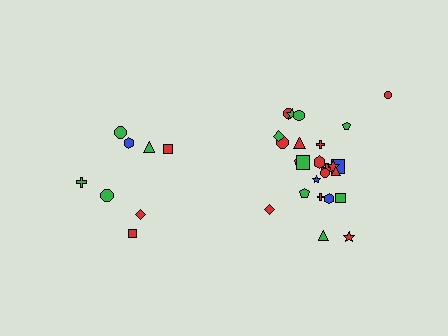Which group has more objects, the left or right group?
The right group.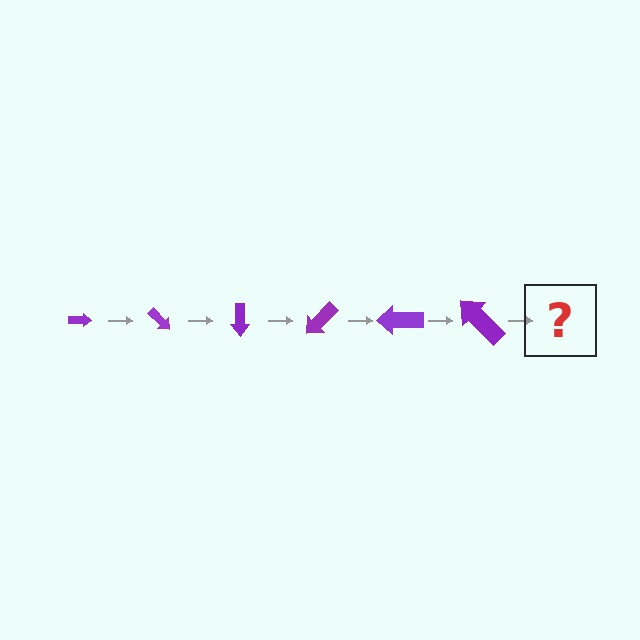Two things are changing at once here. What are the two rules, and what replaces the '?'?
The two rules are that the arrow grows larger each step and it rotates 45 degrees each step. The '?' should be an arrow, larger than the previous one and rotated 270 degrees from the start.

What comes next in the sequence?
The next element should be an arrow, larger than the previous one and rotated 270 degrees from the start.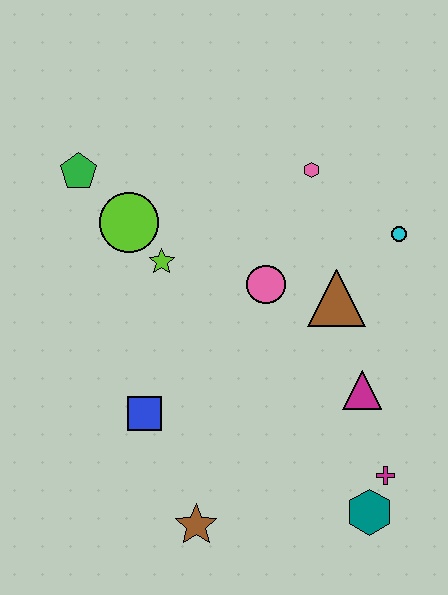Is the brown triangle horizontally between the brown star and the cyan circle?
Yes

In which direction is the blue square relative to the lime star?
The blue square is below the lime star.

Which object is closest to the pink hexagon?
The cyan circle is closest to the pink hexagon.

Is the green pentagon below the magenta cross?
No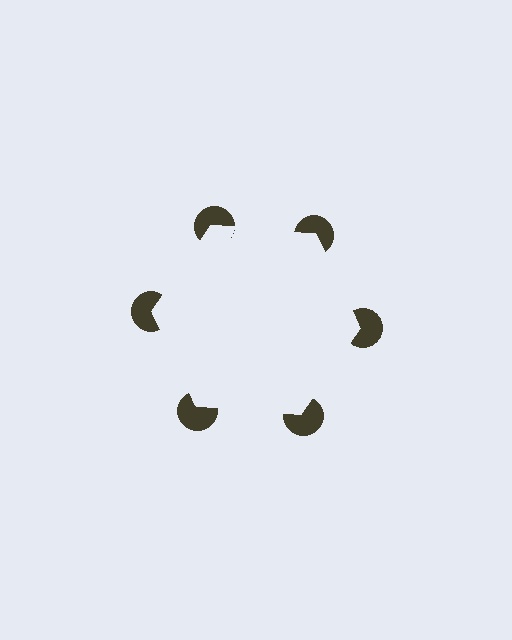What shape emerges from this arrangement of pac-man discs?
An illusory hexagon — its edges are inferred from the aligned wedge cuts in the pac-man discs, not physically drawn.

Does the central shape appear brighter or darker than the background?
It typically appears slightly brighter than the background, even though no actual brightness change is drawn.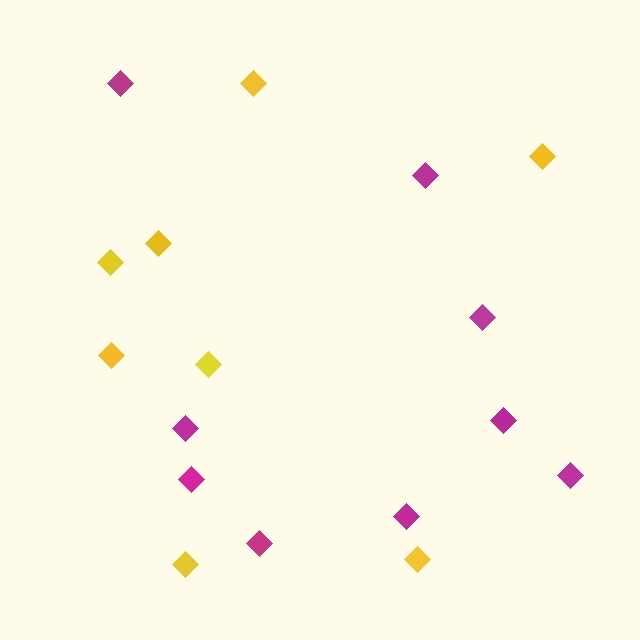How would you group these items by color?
There are 2 groups: one group of yellow diamonds (8) and one group of magenta diamonds (9).